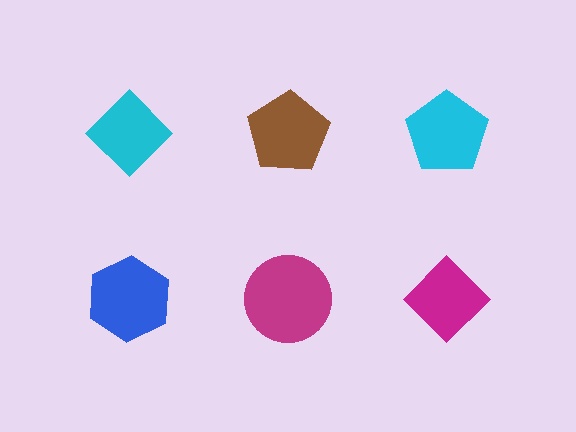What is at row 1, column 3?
A cyan pentagon.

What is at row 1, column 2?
A brown pentagon.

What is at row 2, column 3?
A magenta diamond.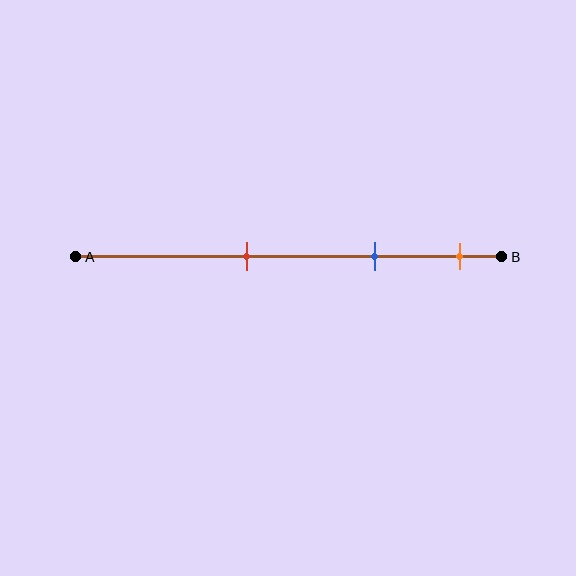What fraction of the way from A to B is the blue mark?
The blue mark is approximately 70% (0.7) of the way from A to B.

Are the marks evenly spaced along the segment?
Yes, the marks are approximately evenly spaced.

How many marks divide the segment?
There are 3 marks dividing the segment.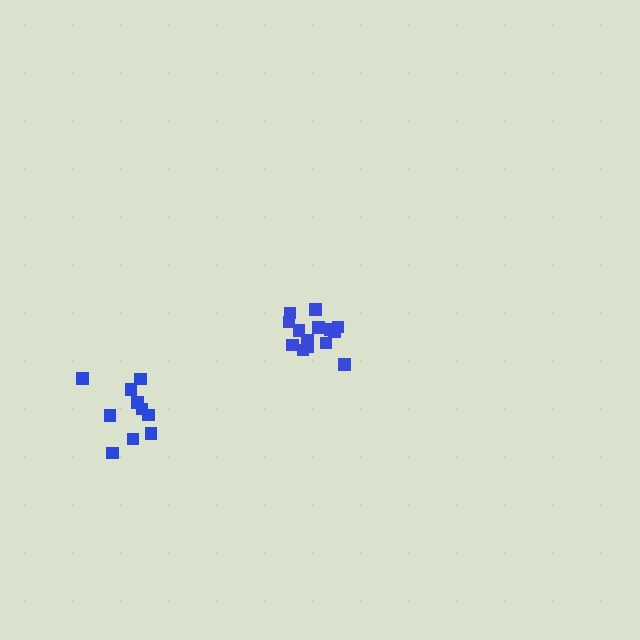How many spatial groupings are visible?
There are 2 spatial groupings.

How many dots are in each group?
Group 1: 14 dots, Group 2: 10 dots (24 total).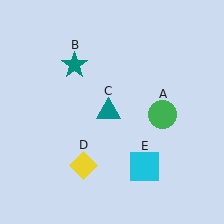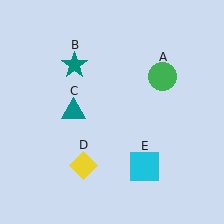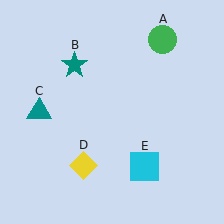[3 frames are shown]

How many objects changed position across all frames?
2 objects changed position: green circle (object A), teal triangle (object C).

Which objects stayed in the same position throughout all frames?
Teal star (object B) and yellow diamond (object D) and cyan square (object E) remained stationary.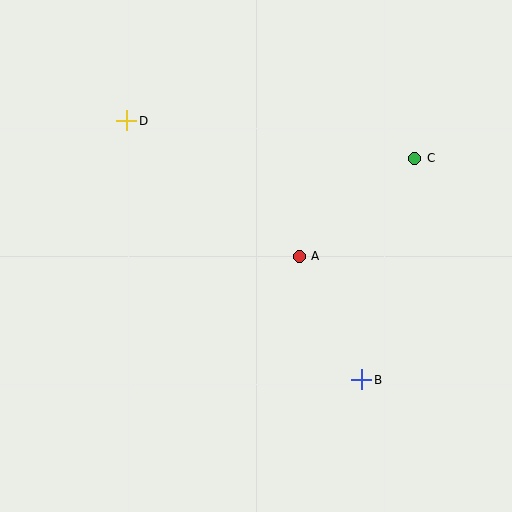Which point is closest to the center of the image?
Point A at (299, 256) is closest to the center.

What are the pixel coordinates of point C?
Point C is at (415, 158).